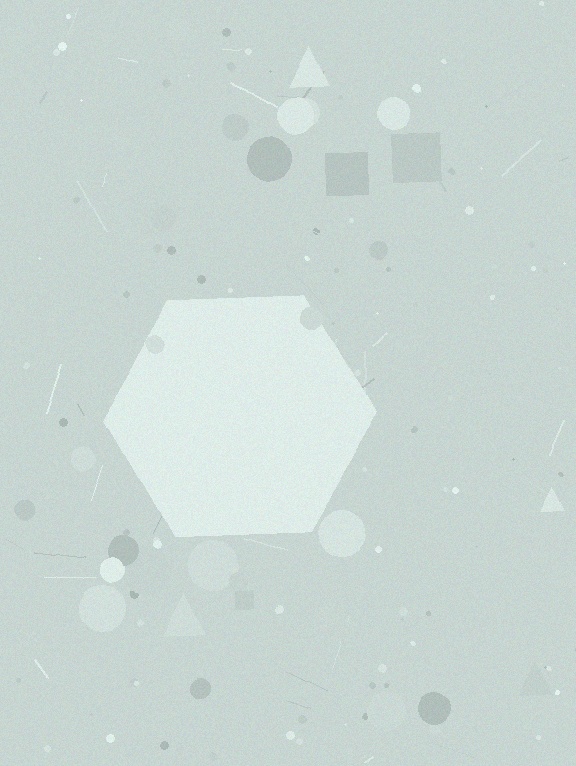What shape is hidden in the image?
A hexagon is hidden in the image.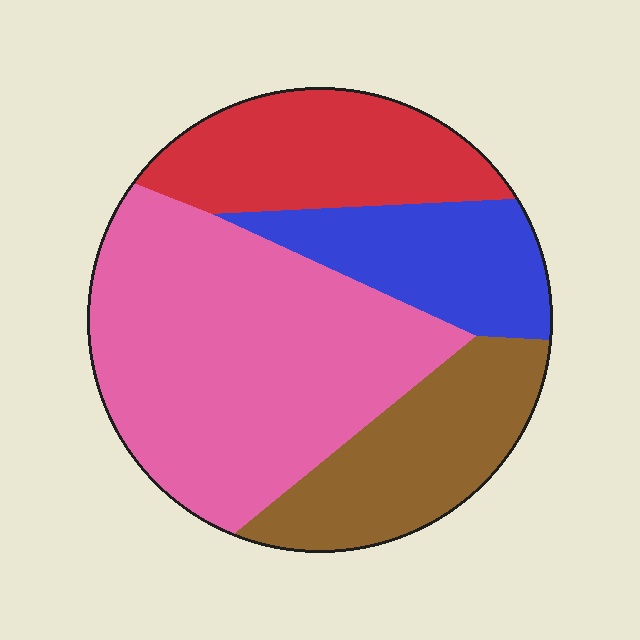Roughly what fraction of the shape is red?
Red takes up about one fifth (1/5) of the shape.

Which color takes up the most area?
Pink, at roughly 45%.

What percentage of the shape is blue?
Blue takes up less than a sixth of the shape.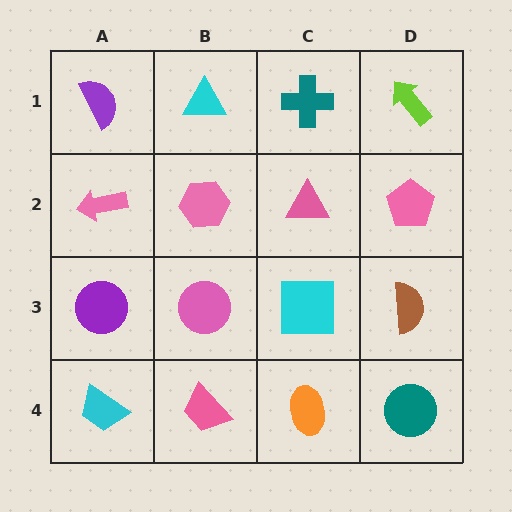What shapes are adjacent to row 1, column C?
A pink triangle (row 2, column C), a cyan triangle (row 1, column B), a lime arrow (row 1, column D).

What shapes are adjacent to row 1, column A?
A pink arrow (row 2, column A), a cyan triangle (row 1, column B).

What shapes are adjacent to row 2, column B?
A cyan triangle (row 1, column B), a pink circle (row 3, column B), a pink arrow (row 2, column A), a pink triangle (row 2, column C).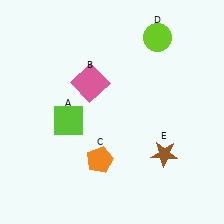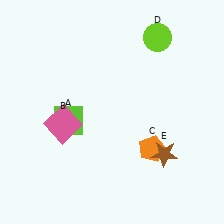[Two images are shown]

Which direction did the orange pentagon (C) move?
The orange pentagon (C) moved right.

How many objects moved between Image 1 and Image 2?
2 objects moved between the two images.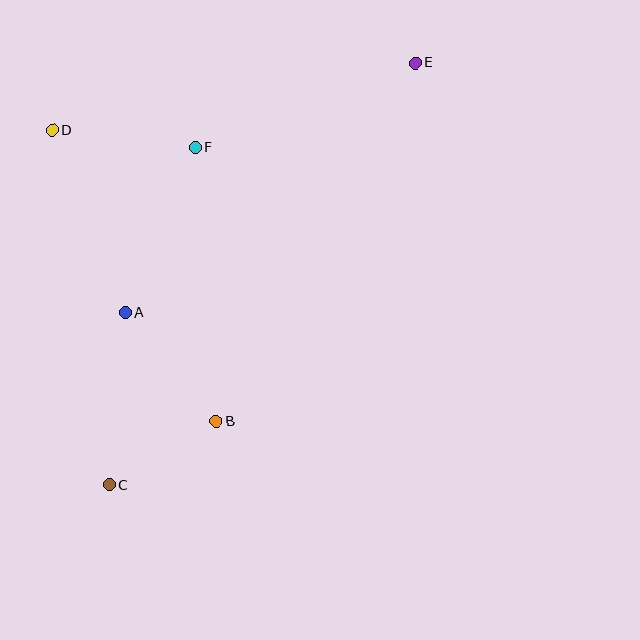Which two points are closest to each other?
Points B and C are closest to each other.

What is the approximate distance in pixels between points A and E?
The distance between A and E is approximately 383 pixels.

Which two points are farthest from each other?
Points C and E are farthest from each other.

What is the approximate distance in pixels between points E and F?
The distance between E and F is approximately 236 pixels.